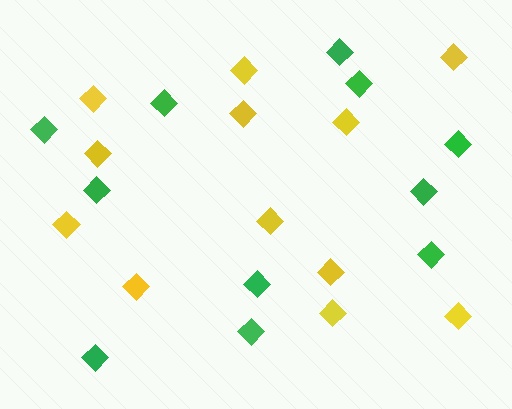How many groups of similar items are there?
There are 2 groups: one group of green diamonds (11) and one group of yellow diamonds (12).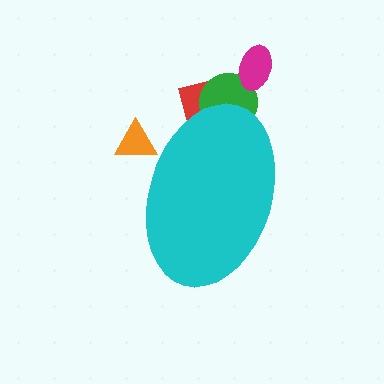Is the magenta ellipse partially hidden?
No, the magenta ellipse is fully visible.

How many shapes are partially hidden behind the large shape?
3 shapes are partially hidden.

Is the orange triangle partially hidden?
Yes, the orange triangle is partially hidden behind the cyan ellipse.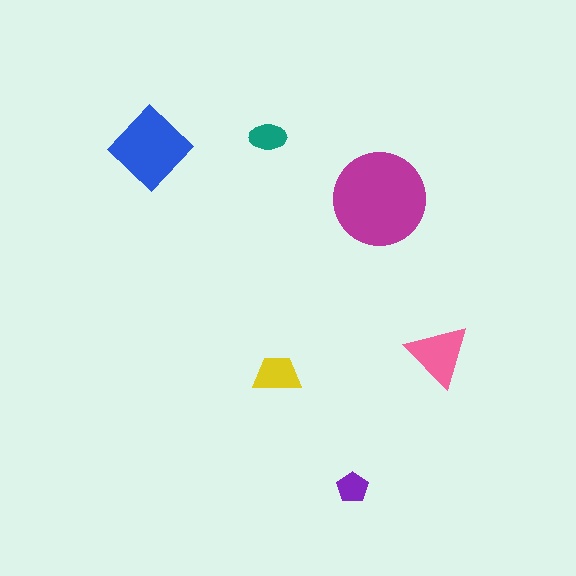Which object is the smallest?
The purple pentagon.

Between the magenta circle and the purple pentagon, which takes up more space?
The magenta circle.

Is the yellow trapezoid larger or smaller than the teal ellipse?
Larger.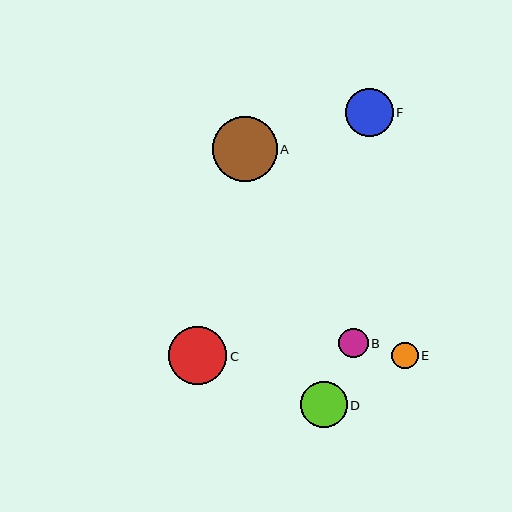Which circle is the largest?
Circle A is the largest with a size of approximately 65 pixels.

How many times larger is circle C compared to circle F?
Circle C is approximately 1.2 times the size of circle F.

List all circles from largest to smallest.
From largest to smallest: A, C, F, D, B, E.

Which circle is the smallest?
Circle E is the smallest with a size of approximately 26 pixels.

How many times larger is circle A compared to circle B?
Circle A is approximately 2.2 times the size of circle B.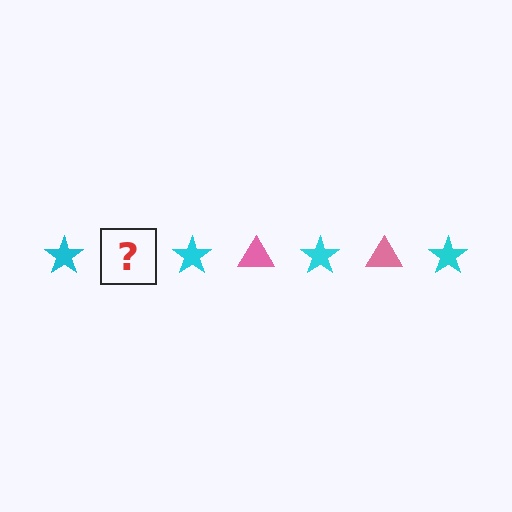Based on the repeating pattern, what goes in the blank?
The blank should be a pink triangle.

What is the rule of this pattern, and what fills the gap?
The rule is that the pattern alternates between cyan star and pink triangle. The gap should be filled with a pink triangle.